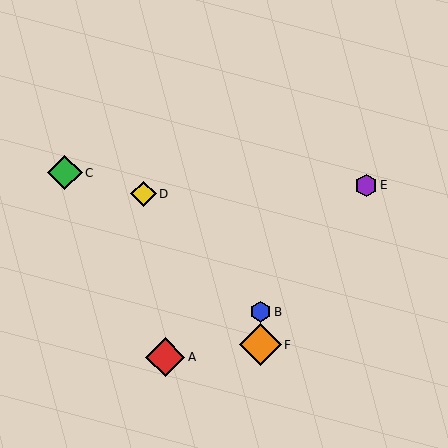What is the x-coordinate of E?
Object E is at x≈366.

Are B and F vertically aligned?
Yes, both are at x≈261.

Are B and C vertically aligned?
No, B is at x≈261 and C is at x≈65.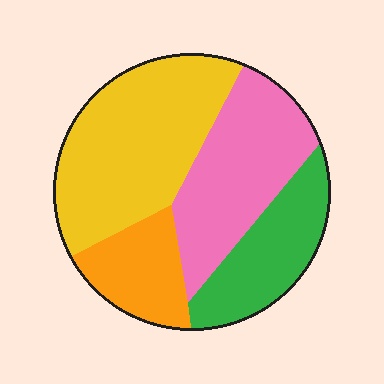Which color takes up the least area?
Orange, at roughly 15%.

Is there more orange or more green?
Green.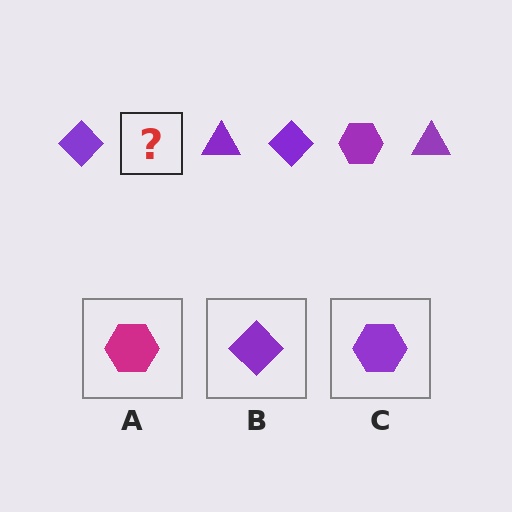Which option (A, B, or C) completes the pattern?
C.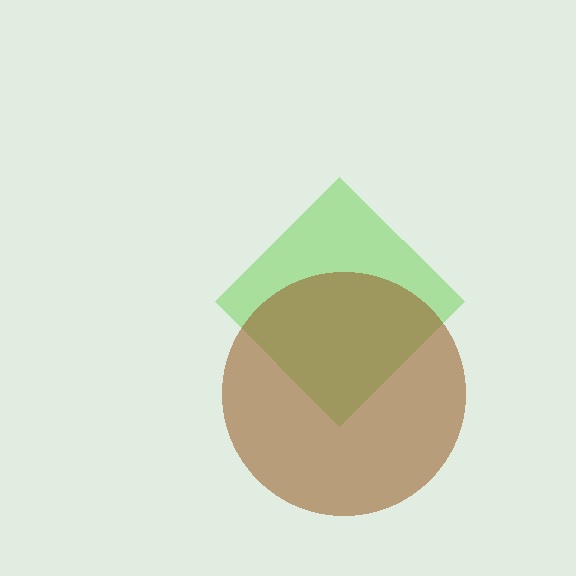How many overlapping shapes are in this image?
There are 2 overlapping shapes in the image.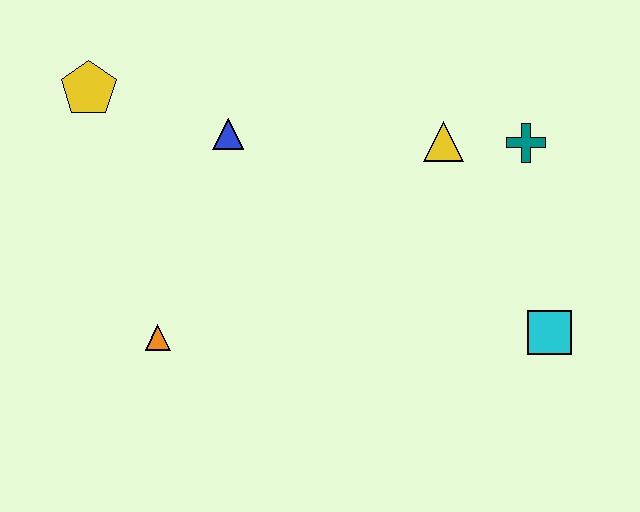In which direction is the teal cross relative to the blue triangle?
The teal cross is to the right of the blue triangle.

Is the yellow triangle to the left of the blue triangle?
No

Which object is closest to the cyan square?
The teal cross is closest to the cyan square.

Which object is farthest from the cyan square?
The yellow pentagon is farthest from the cyan square.